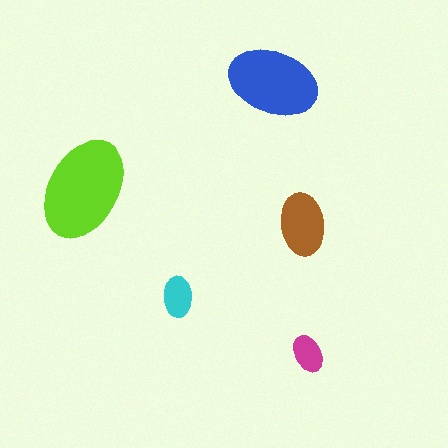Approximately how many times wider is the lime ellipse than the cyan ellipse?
About 2.5 times wider.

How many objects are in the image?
There are 5 objects in the image.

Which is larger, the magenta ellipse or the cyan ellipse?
The cyan one.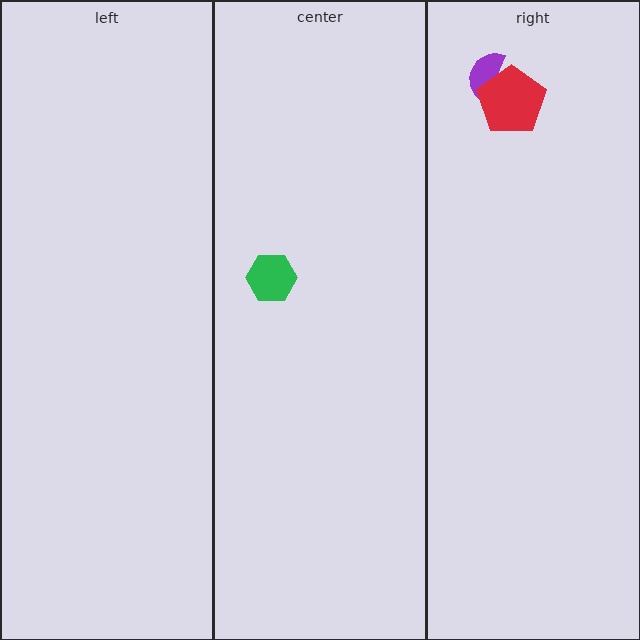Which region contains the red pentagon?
The right region.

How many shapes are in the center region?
1.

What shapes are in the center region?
The green hexagon.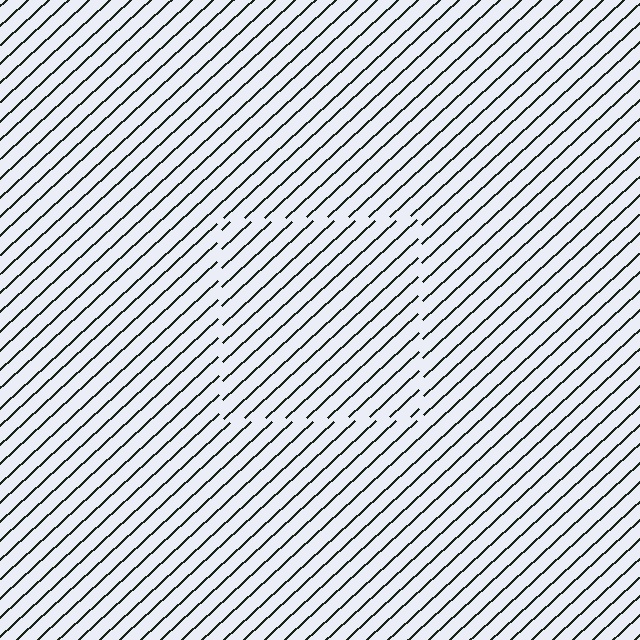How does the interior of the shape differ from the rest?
The interior of the shape contains the same grating, shifted by half a period — the contour is defined by the phase discontinuity where line-ends from the inner and outer gratings abut.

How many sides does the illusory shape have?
4 sides — the line-ends trace a square.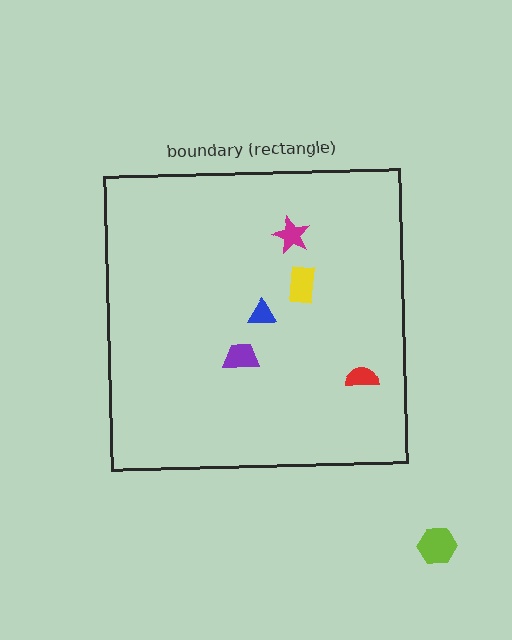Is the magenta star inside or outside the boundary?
Inside.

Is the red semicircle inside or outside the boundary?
Inside.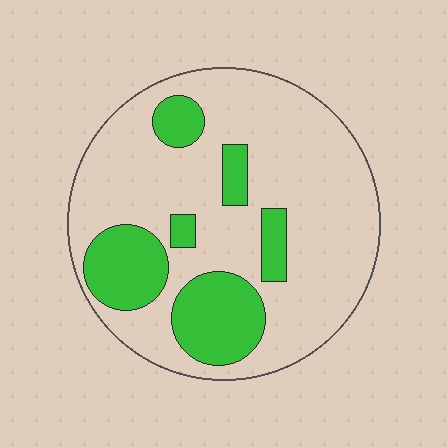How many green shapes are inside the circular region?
6.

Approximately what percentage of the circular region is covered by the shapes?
Approximately 25%.